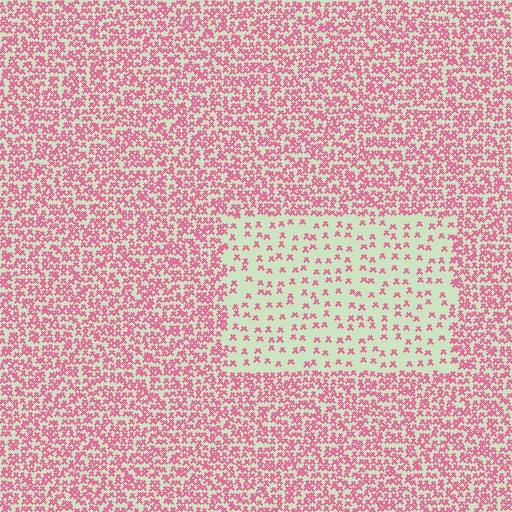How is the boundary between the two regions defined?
The boundary is defined by a change in element density (approximately 2.9x ratio). All elements are the same color, size, and shape.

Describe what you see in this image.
The image contains small pink elements arranged at two different densities. A rectangle-shaped region is visible where the elements are less densely packed than the surrounding area.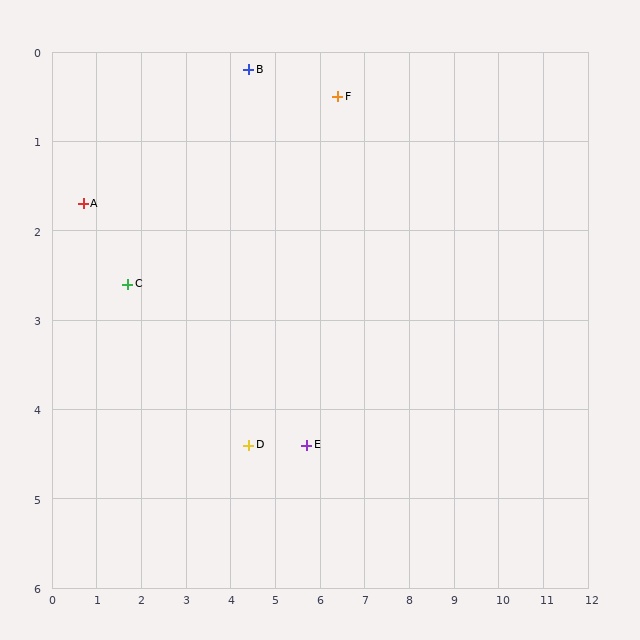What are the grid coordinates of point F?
Point F is at approximately (6.4, 0.5).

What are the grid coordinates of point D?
Point D is at approximately (4.4, 4.4).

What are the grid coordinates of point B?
Point B is at approximately (4.4, 0.2).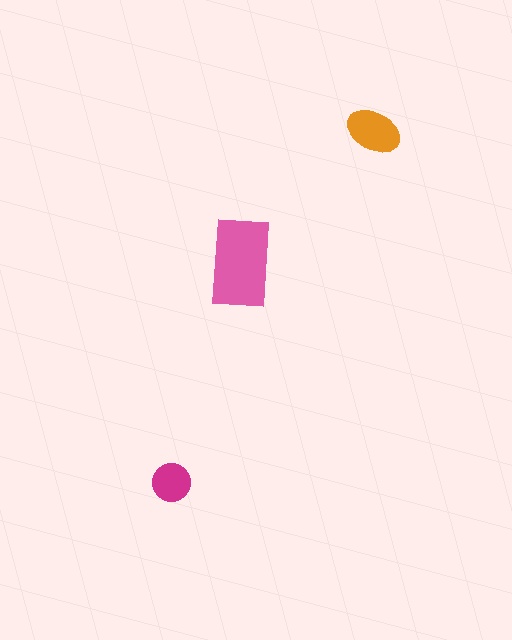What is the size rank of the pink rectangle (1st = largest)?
1st.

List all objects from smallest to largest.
The magenta circle, the orange ellipse, the pink rectangle.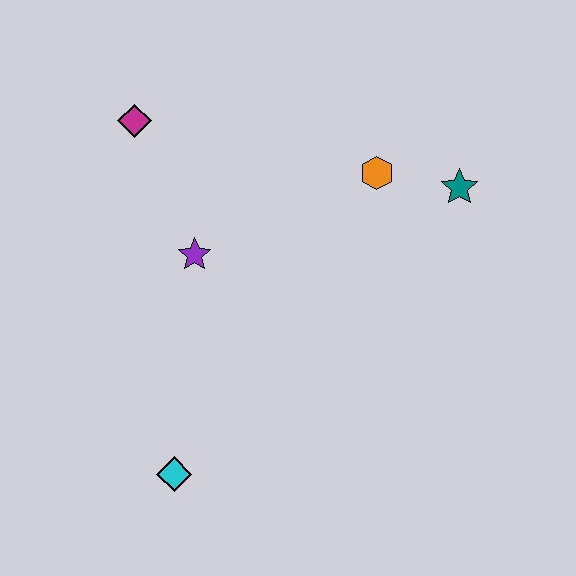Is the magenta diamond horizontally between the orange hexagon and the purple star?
No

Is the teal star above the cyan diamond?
Yes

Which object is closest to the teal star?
The orange hexagon is closest to the teal star.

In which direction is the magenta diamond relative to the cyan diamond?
The magenta diamond is above the cyan diamond.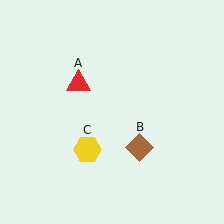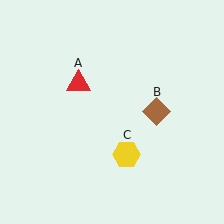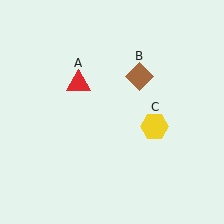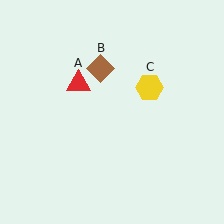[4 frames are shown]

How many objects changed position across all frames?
2 objects changed position: brown diamond (object B), yellow hexagon (object C).